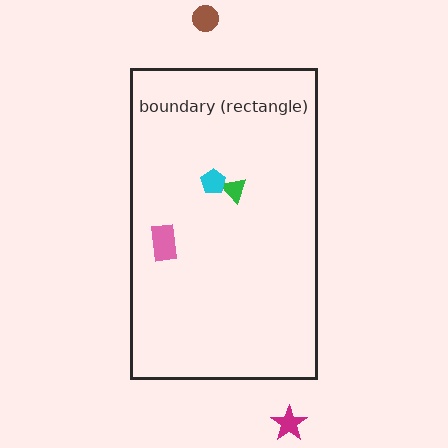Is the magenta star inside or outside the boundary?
Outside.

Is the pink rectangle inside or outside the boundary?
Inside.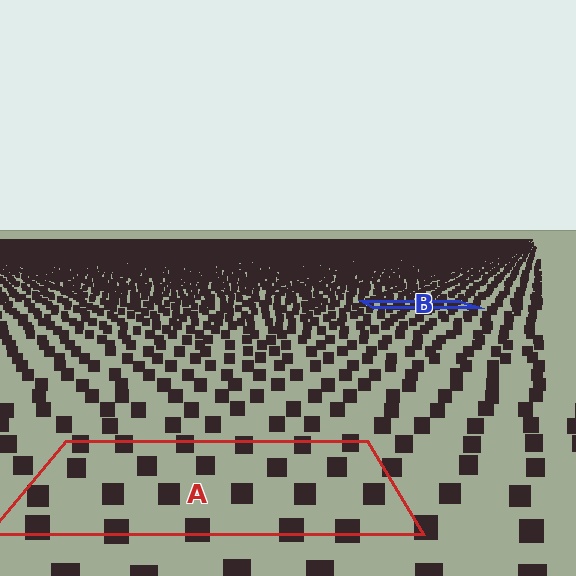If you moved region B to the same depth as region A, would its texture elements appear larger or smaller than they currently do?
They would appear larger. At a closer depth, the same texture elements are projected at a bigger on-screen size.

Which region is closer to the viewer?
Region A is closer. The texture elements there are larger and more spread out.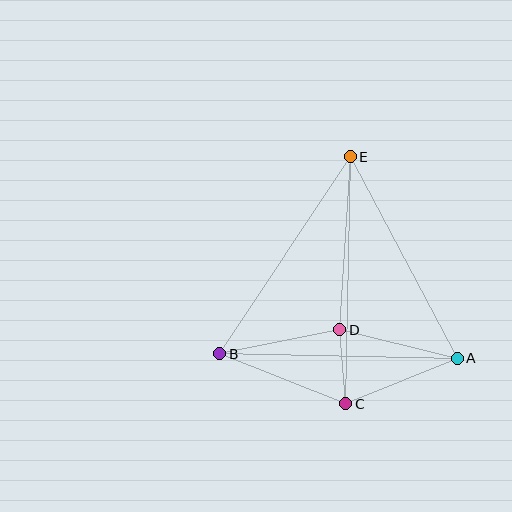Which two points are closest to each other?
Points C and D are closest to each other.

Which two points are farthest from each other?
Points C and E are farthest from each other.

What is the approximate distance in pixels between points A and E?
The distance between A and E is approximately 228 pixels.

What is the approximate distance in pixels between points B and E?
The distance between B and E is approximately 236 pixels.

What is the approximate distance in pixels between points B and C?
The distance between B and C is approximately 136 pixels.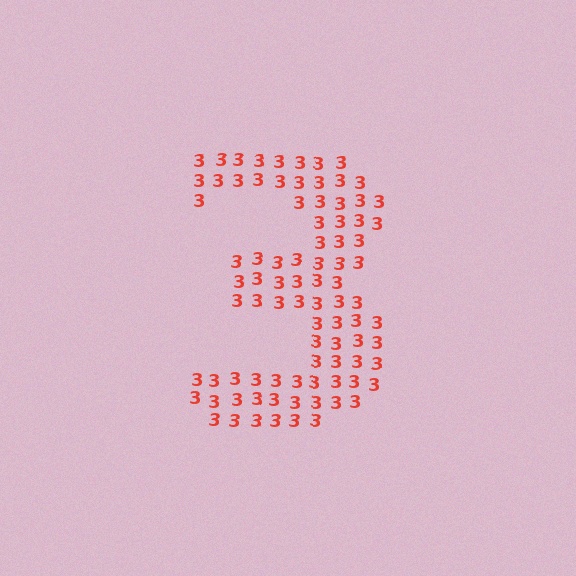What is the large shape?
The large shape is the digit 3.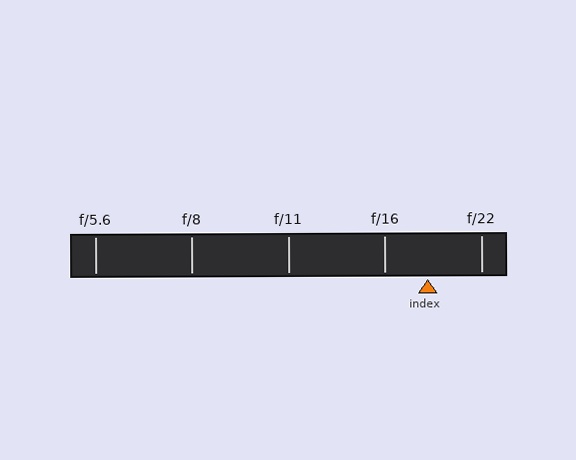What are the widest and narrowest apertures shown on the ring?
The widest aperture shown is f/5.6 and the narrowest is f/22.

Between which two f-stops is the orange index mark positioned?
The index mark is between f/16 and f/22.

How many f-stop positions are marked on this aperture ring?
There are 5 f-stop positions marked.